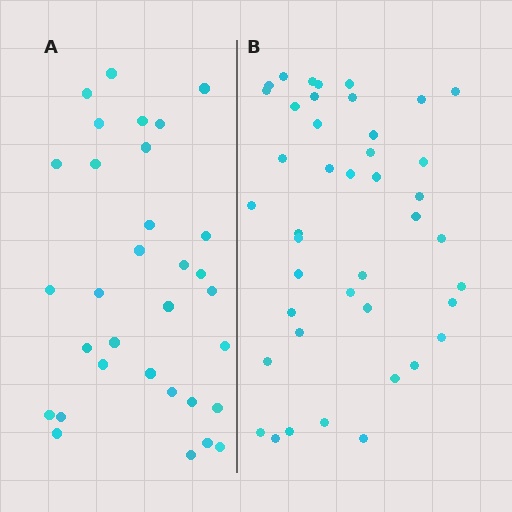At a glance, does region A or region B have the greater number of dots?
Region B (the right region) has more dots.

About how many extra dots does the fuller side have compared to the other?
Region B has roughly 10 or so more dots than region A.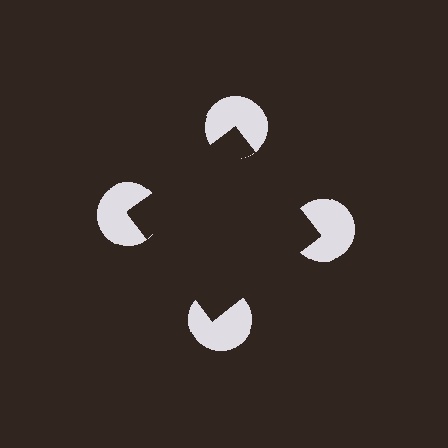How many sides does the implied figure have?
4 sides.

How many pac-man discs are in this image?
There are 4 — one at each vertex of the illusory square.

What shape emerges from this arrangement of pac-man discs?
An illusory square — its edges are inferred from the aligned wedge cuts in the pac-man discs, not physically drawn.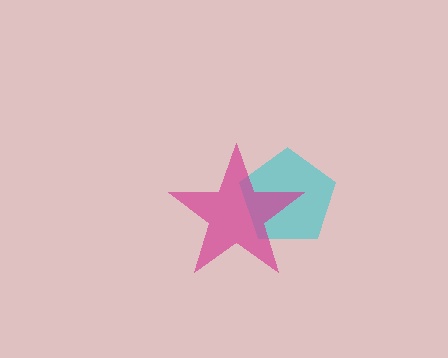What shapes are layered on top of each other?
The layered shapes are: a cyan pentagon, a magenta star.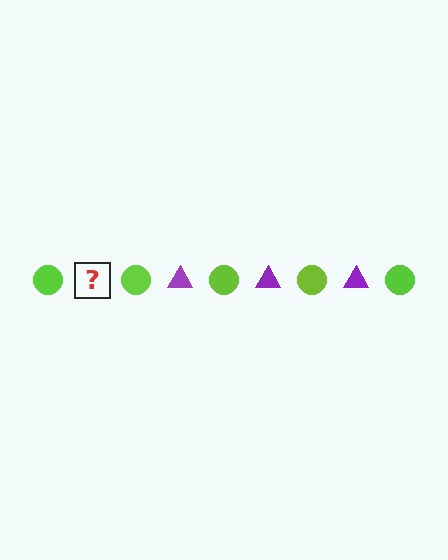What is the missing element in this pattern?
The missing element is a purple triangle.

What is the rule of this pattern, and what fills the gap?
The rule is that the pattern alternates between lime circle and purple triangle. The gap should be filled with a purple triangle.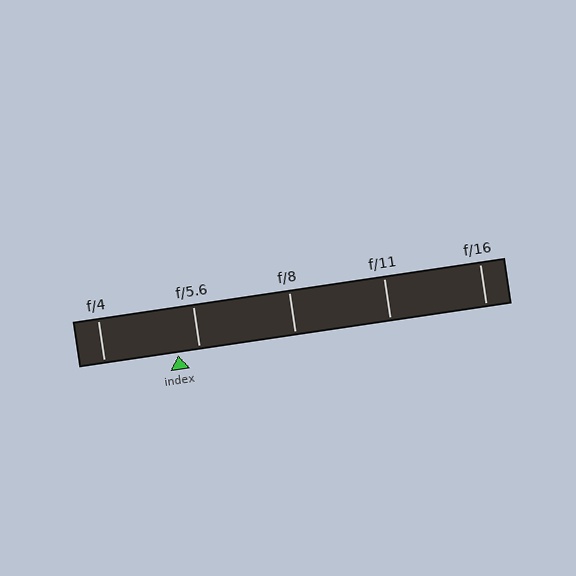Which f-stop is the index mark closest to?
The index mark is closest to f/5.6.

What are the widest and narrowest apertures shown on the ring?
The widest aperture shown is f/4 and the narrowest is f/16.